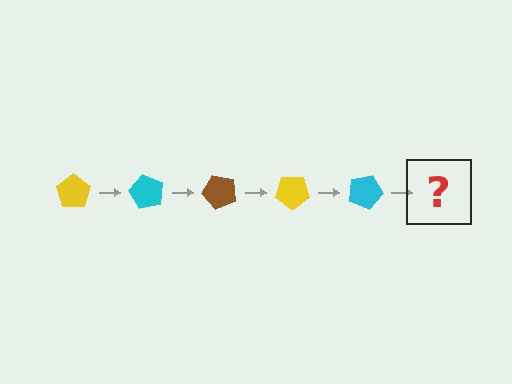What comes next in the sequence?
The next element should be a brown pentagon, rotated 300 degrees from the start.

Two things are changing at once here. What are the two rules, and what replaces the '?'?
The two rules are that it rotates 60 degrees each step and the color cycles through yellow, cyan, and brown. The '?' should be a brown pentagon, rotated 300 degrees from the start.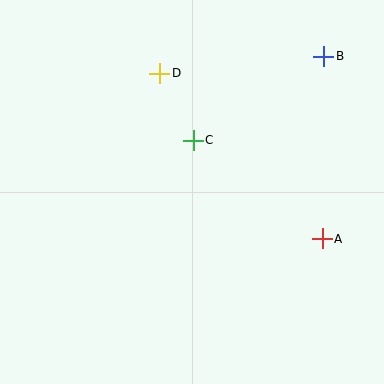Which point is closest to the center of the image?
Point C at (193, 140) is closest to the center.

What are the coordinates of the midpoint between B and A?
The midpoint between B and A is at (323, 147).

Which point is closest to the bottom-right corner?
Point A is closest to the bottom-right corner.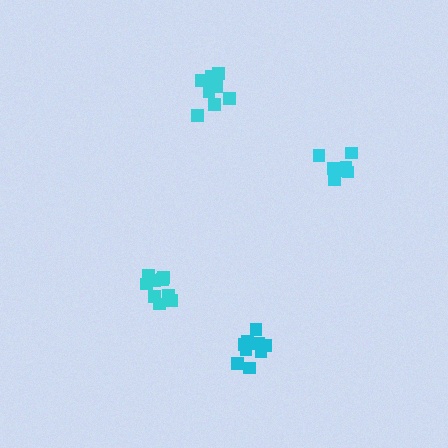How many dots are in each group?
Group 1: 8 dots, Group 2: 10 dots, Group 3: 10 dots, Group 4: 9 dots (37 total).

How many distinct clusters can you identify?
There are 4 distinct clusters.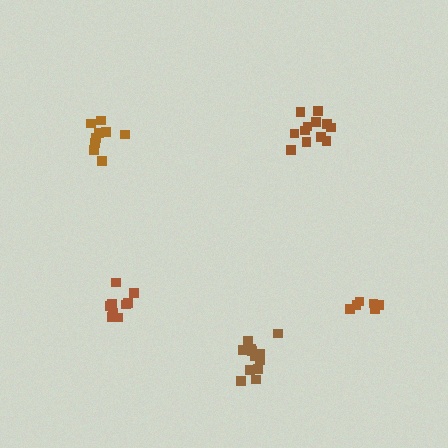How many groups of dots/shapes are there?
There are 5 groups.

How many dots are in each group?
Group 1: 9 dots, Group 2: 12 dots, Group 3: 9 dots, Group 4: 12 dots, Group 5: 6 dots (48 total).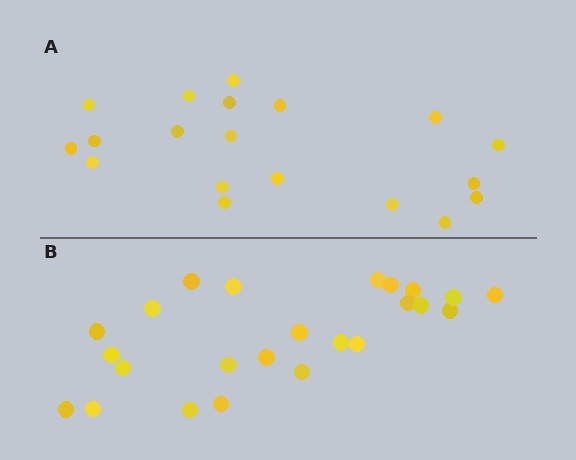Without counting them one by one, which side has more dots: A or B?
Region B (the bottom region) has more dots.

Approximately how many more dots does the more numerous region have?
Region B has about 5 more dots than region A.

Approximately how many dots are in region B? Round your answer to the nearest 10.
About 20 dots. (The exact count is 24, which rounds to 20.)